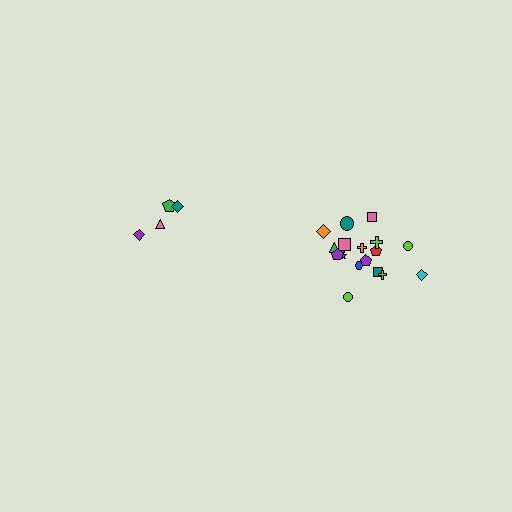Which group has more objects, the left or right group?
The right group.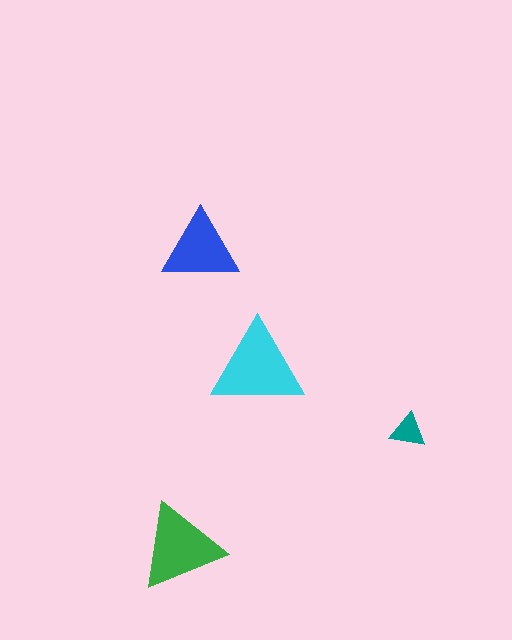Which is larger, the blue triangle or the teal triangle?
The blue one.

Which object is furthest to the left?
The green triangle is leftmost.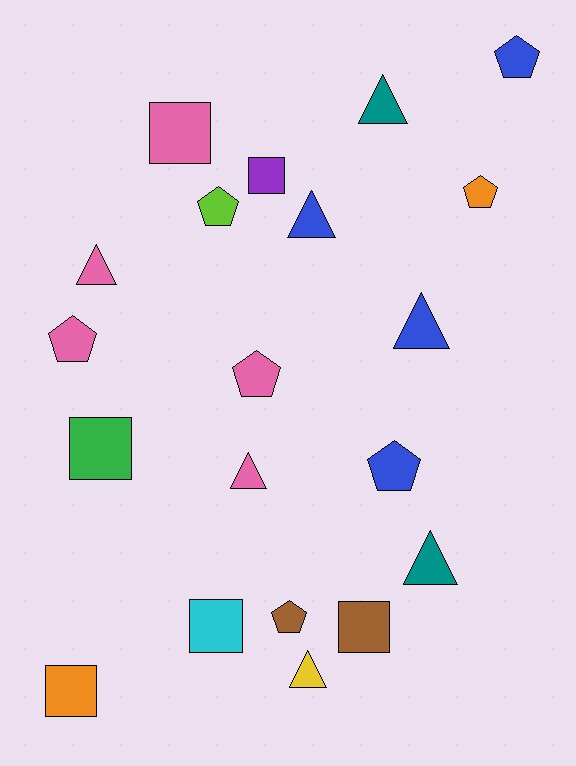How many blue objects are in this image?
There are 4 blue objects.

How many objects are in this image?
There are 20 objects.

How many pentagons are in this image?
There are 7 pentagons.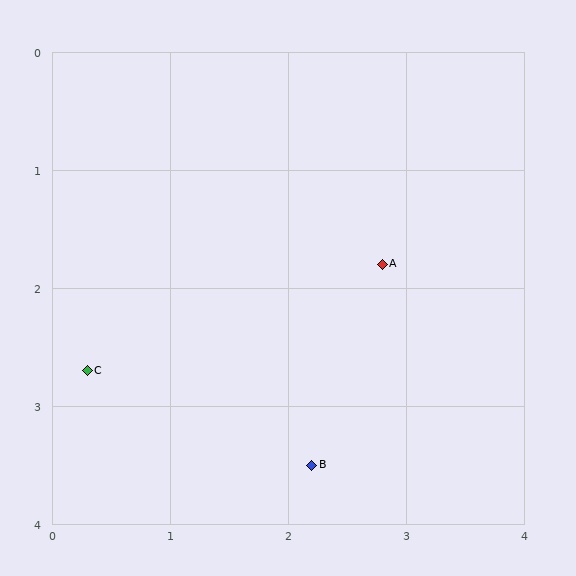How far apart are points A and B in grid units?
Points A and B are about 1.8 grid units apart.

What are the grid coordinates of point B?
Point B is at approximately (2.2, 3.5).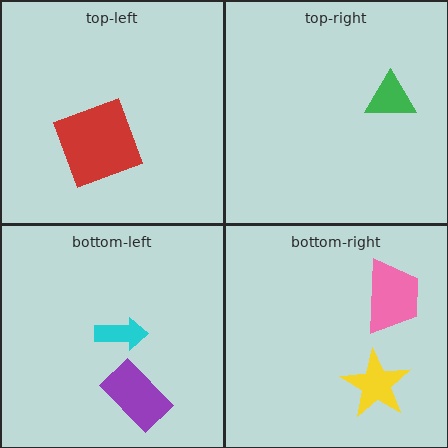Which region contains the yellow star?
The bottom-right region.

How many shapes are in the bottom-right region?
2.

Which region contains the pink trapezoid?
The bottom-right region.